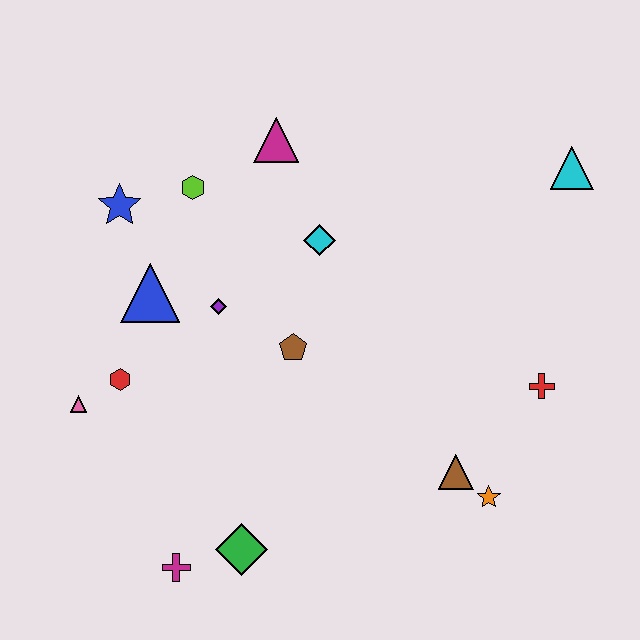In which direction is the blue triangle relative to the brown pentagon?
The blue triangle is to the left of the brown pentagon.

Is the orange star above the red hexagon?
No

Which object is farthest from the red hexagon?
The cyan triangle is farthest from the red hexagon.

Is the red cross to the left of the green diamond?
No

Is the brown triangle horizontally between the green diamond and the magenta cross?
No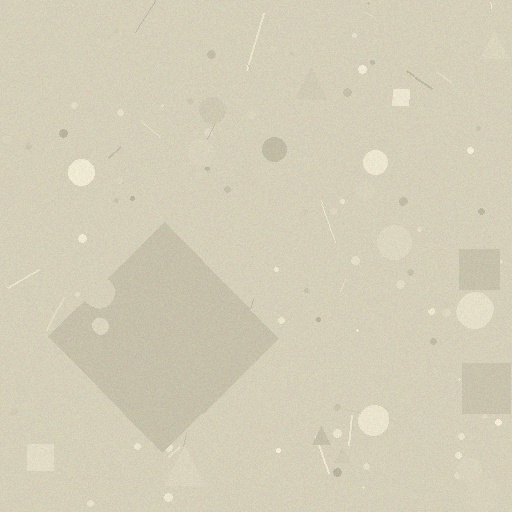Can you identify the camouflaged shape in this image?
The camouflaged shape is a diamond.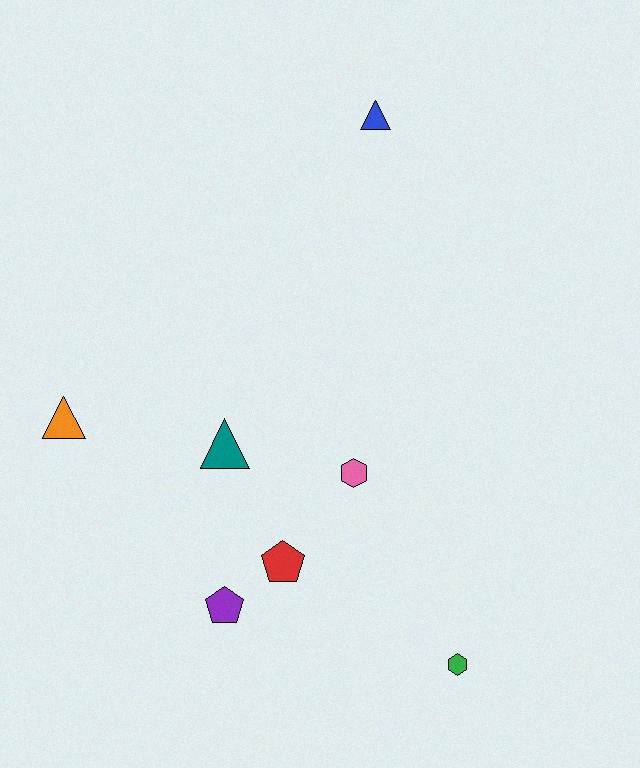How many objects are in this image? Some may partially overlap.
There are 7 objects.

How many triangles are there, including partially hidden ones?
There are 3 triangles.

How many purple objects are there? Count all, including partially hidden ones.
There is 1 purple object.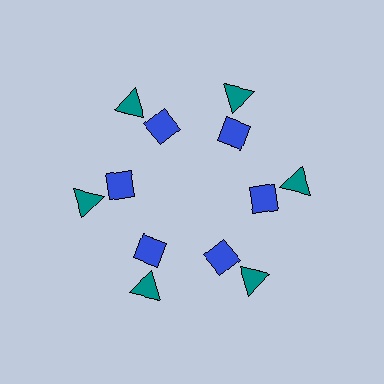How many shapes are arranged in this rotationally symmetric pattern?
There are 12 shapes, arranged in 6 groups of 2.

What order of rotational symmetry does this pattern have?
This pattern has 6-fold rotational symmetry.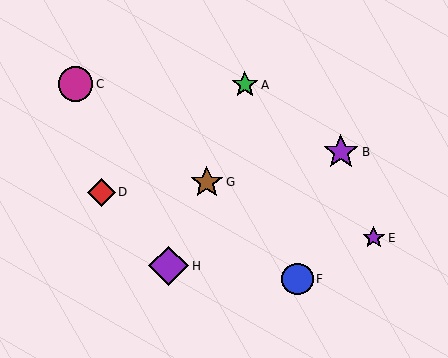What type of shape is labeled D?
Shape D is a red diamond.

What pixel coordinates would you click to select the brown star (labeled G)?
Click at (207, 182) to select the brown star G.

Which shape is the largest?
The purple diamond (labeled H) is the largest.